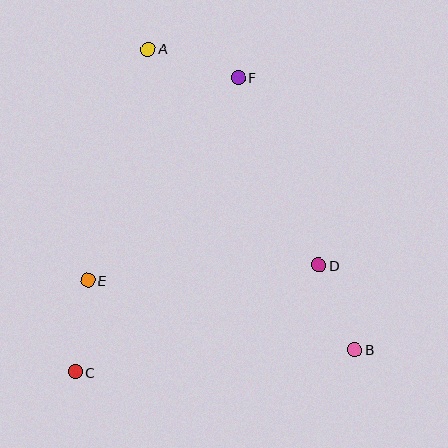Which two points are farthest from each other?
Points A and B are farthest from each other.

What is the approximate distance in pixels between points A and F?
The distance between A and F is approximately 94 pixels.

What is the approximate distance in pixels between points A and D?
The distance between A and D is approximately 275 pixels.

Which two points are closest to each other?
Points B and D are closest to each other.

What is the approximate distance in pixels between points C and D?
The distance between C and D is approximately 266 pixels.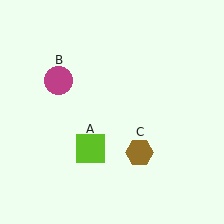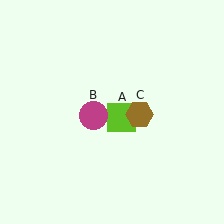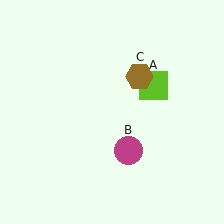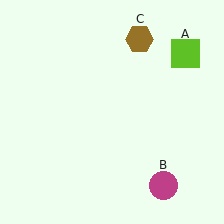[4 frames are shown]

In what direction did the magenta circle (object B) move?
The magenta circle (object B) moved down and to the right.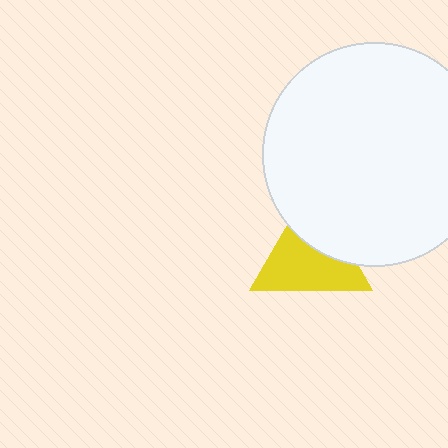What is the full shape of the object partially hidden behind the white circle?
The partially hidden object is a yellow triangle.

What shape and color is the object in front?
The object in front is a white circle.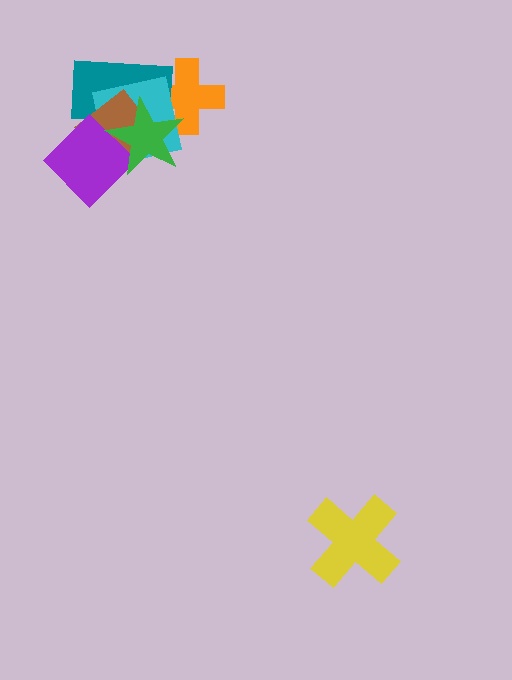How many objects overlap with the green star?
5 objects overlap with the green star.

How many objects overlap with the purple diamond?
4 objects overlap with the purple diamond.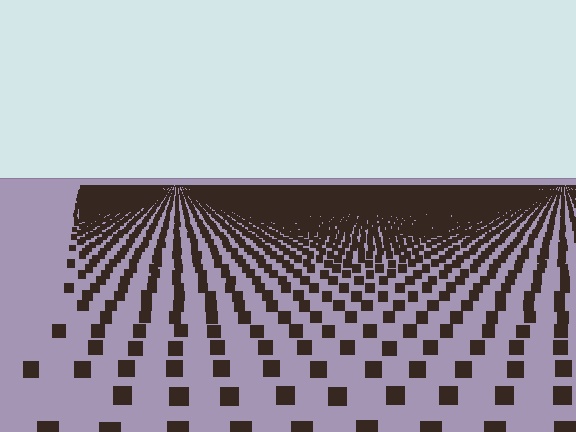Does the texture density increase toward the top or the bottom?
Density increases toward the top.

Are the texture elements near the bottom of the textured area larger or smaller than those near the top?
Larger. Near the bottom, elements are closer to the viewer and appear at a bigger on-screen size.